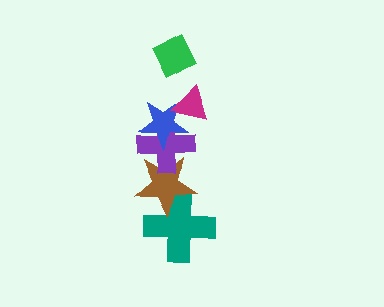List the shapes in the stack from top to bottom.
From top to bottom: the green diamond, the magenta triangle, the blue star, the purple cross, the brown star, the teal cross.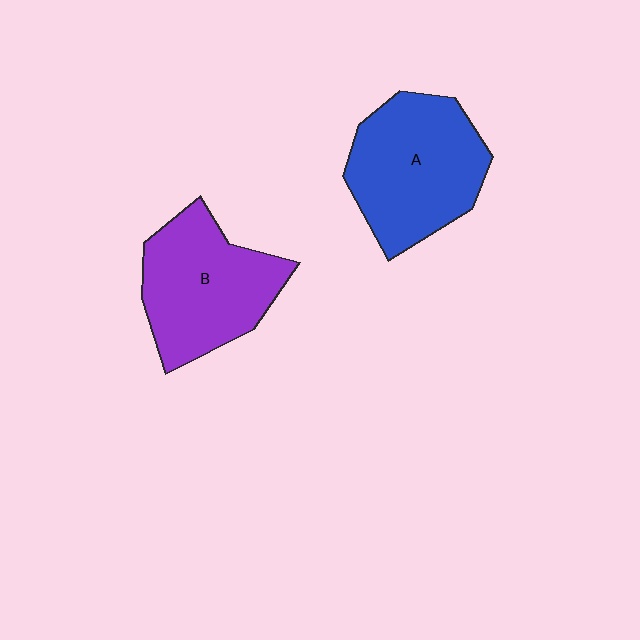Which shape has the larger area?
Shape A (blue).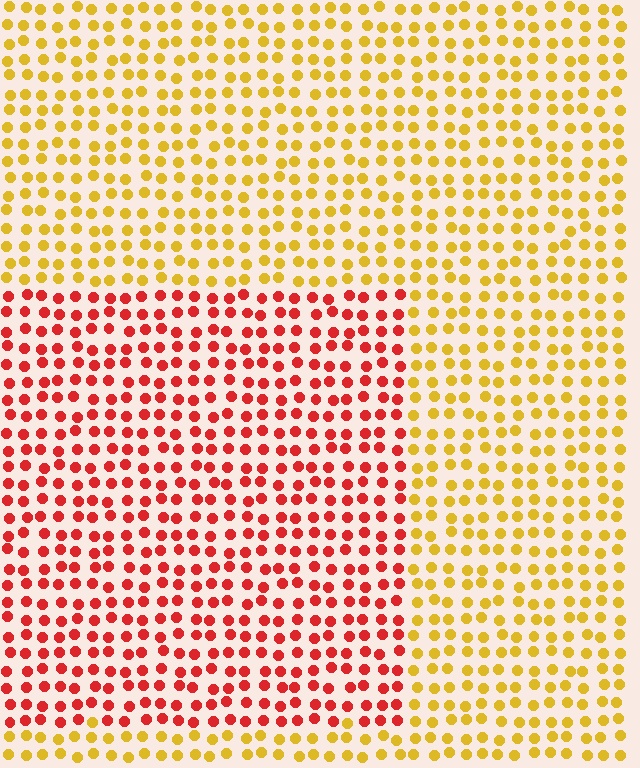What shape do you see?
I see a rectangle.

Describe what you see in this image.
The image is filled with small yellow elements in a uniform arrangement. A rectangle-shaped region is visible where the elements are tinted to a slightly different hue, forming a subtle color boundary.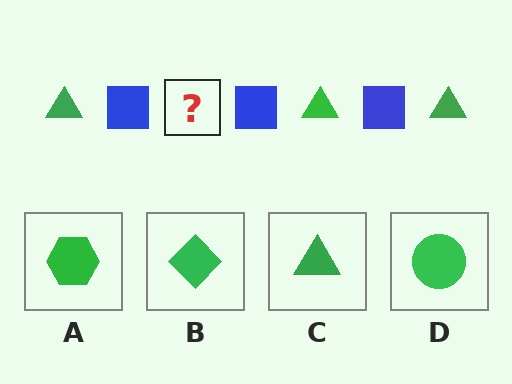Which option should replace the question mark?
Option C.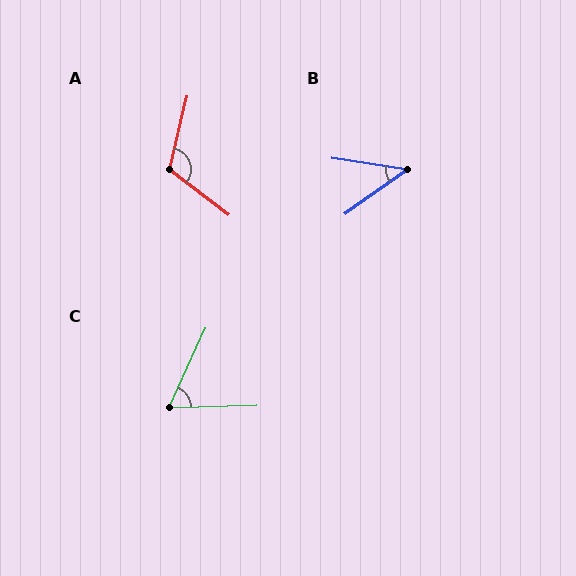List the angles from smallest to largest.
B (44°), C (64°), A (114°).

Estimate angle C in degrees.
Approximately 64 degrees.